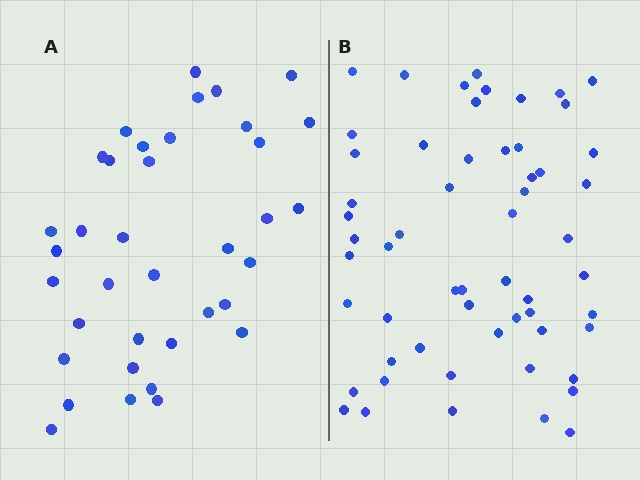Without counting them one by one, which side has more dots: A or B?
Region B (the right region) has more dots.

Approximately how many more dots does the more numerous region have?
Region B has approximately 20 more dots than region A.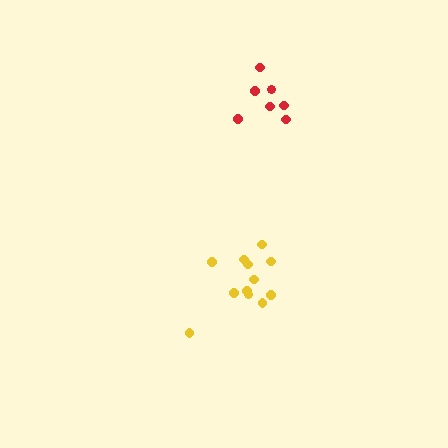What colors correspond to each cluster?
The clusters are colored: yellow, red.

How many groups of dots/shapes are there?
There are 2 groups.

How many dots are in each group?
Group 1: 12 dots, Group 2: 7 dots (19 total).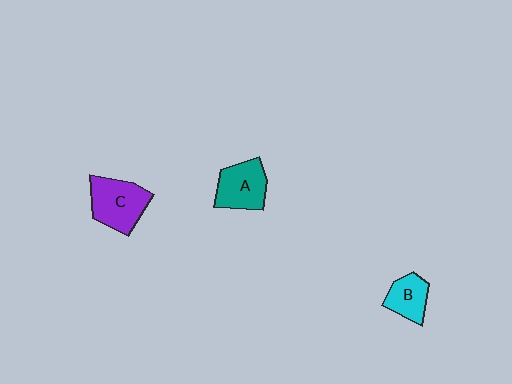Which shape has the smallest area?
Shape B (cyan).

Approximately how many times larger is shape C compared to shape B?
Approximately 1.6 times.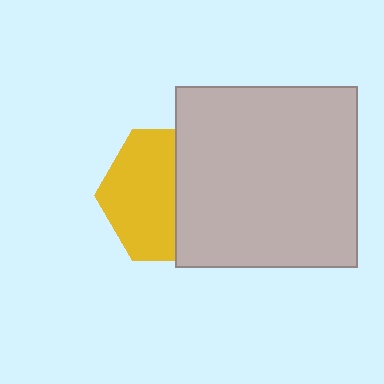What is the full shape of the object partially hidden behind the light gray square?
The partially hidden object is a yellow hexagon.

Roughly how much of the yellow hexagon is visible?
About half of it is visible (roughly 54%).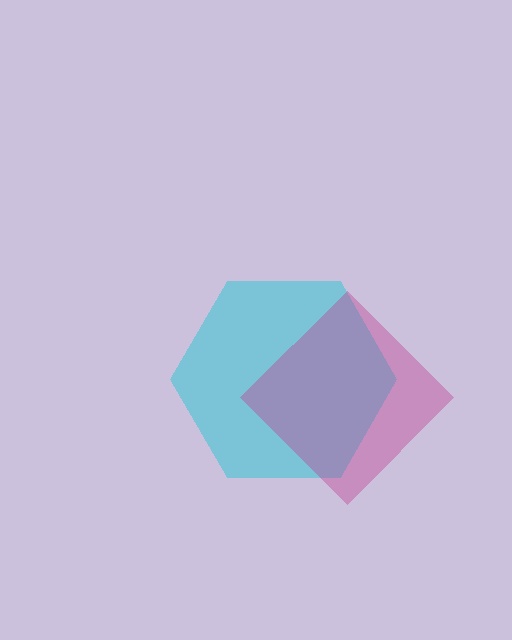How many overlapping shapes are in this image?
There are 2 overlapping shapes in the image.